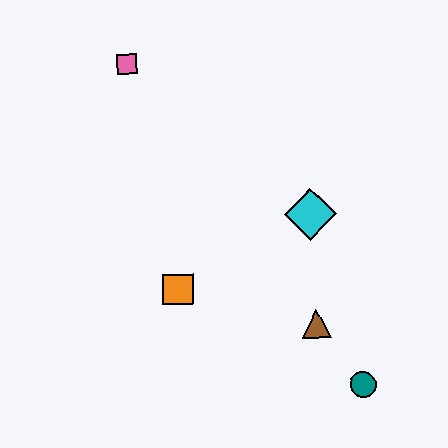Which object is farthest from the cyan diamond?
The pink square is farthest from the cyan diamond.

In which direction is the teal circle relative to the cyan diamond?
The teal circle is below the cyan diamond.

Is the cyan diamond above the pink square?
No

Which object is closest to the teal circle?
The brown triangle is closest to the teal circle.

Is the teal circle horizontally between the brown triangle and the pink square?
No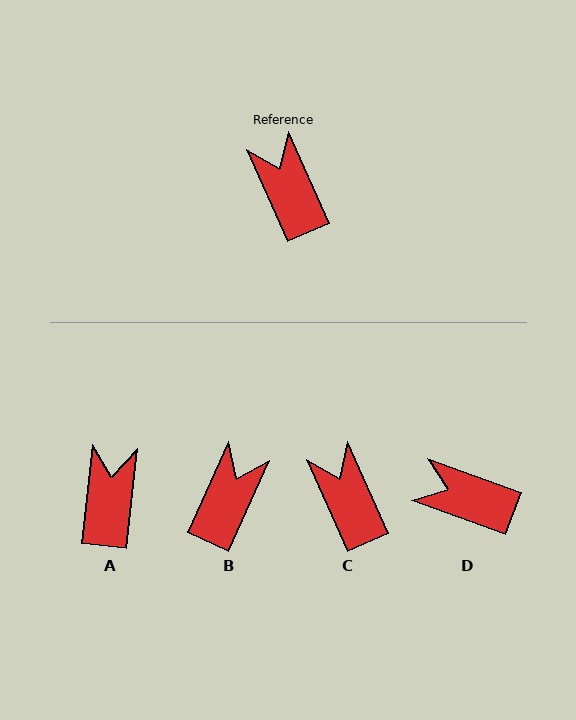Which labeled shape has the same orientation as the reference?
C.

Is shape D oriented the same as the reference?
No, it is off by about 46 degrees.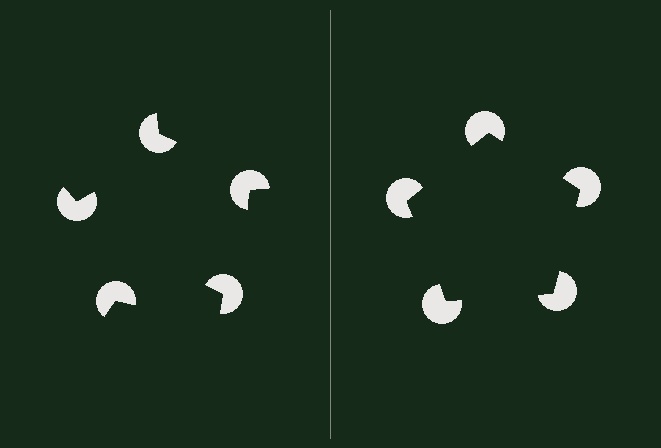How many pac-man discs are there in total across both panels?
10 — 5 on each side.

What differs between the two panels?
The pac-man discs are positioned identically on both sides; only the wedge orientations differ. On the right they align to a pentagon; on the left they are misaligned.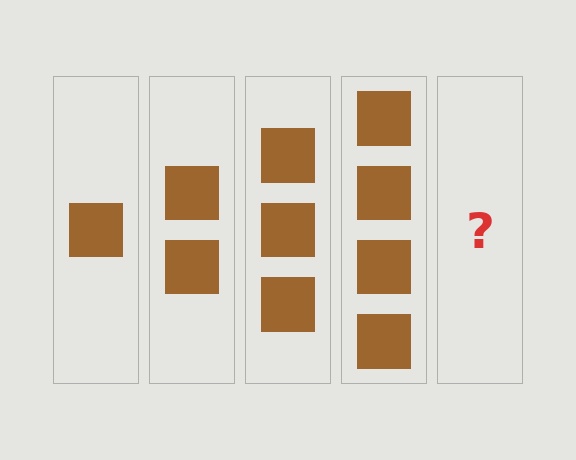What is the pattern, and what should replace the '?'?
The pattern is that each step adds one more square. The '?' should be 5 squares.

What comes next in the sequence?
The next element should be 5 squares.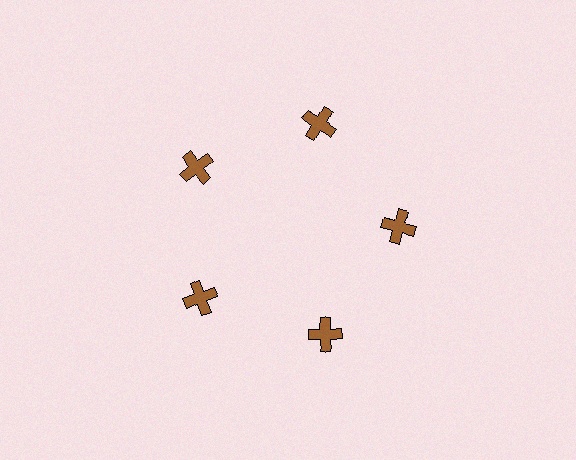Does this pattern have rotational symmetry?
Yes, this pattern has 5-fold rotational symmetry. It looks the same after rotating 72 degrees around the center.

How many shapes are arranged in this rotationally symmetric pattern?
There are 5 shapes, arranged in 5 groups of 1.